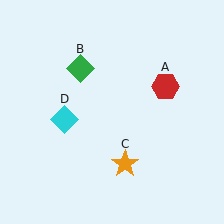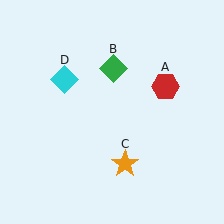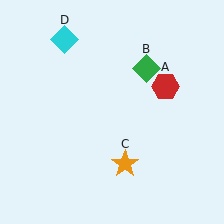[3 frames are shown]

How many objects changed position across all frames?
2 objects changed position: green diamond (object B), cyan diamond (object D).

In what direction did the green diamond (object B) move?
The green diamond (object B) moved right.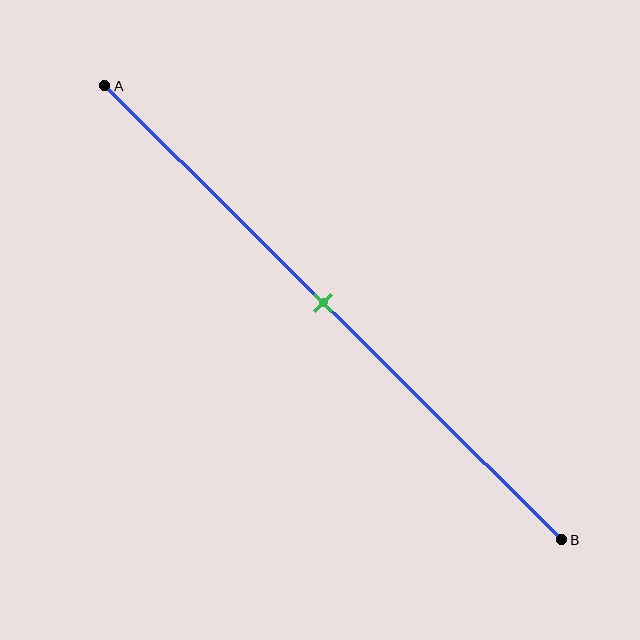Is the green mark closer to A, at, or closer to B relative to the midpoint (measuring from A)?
The green mark is approximately at the midpoint of segment AB.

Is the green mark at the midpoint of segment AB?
Yes, the mark is approximately at the midpoint.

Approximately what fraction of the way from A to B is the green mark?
The green mark is approximately 50% of the way from A to B.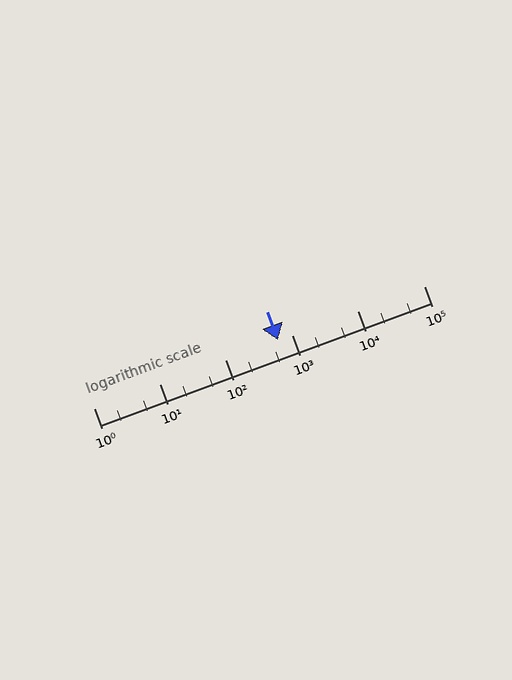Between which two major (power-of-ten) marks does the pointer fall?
The pointer is between 100 and 1000.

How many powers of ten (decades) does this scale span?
The scale spans 5 decades, from 1 to 100000.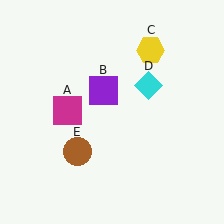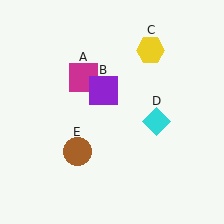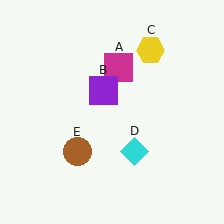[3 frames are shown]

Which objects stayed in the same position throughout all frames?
Purple square (object B) and yellow hexagon (object C) and brown circle (object E) remained stationary.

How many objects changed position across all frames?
2 objects changed position: magenta square (object A), cyan diamond (object D).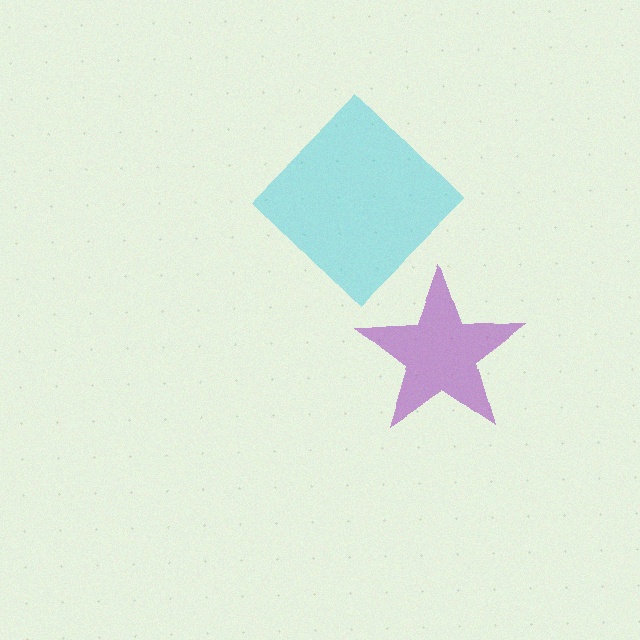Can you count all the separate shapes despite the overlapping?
Yes, there are 2 separate shapes.